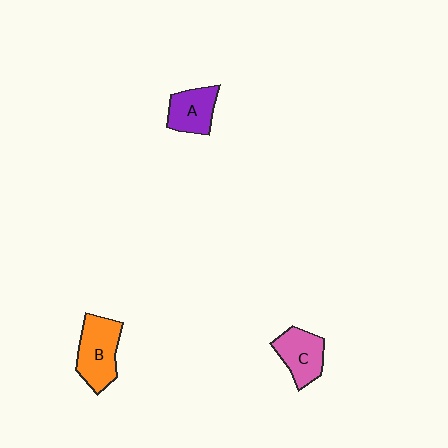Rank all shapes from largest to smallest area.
From largest to smallest: B (orange), C (pink), A (purple).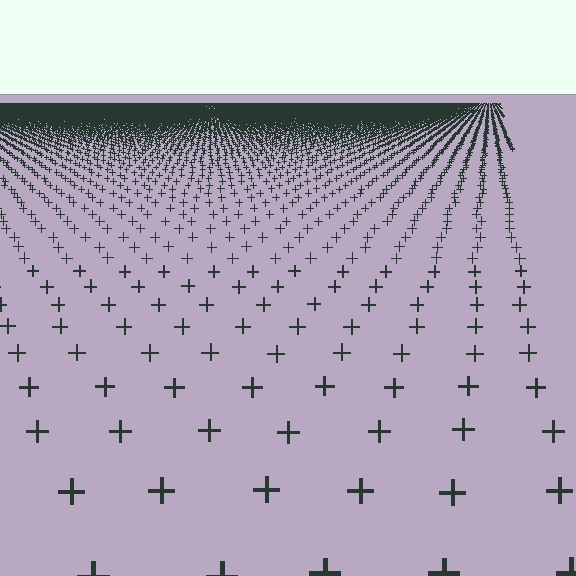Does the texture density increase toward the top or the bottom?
Density increases toward the top.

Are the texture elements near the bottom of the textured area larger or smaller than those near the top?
Larger. Near the bottom, elements are closer to the viewer and appear at a bigger on-screen size.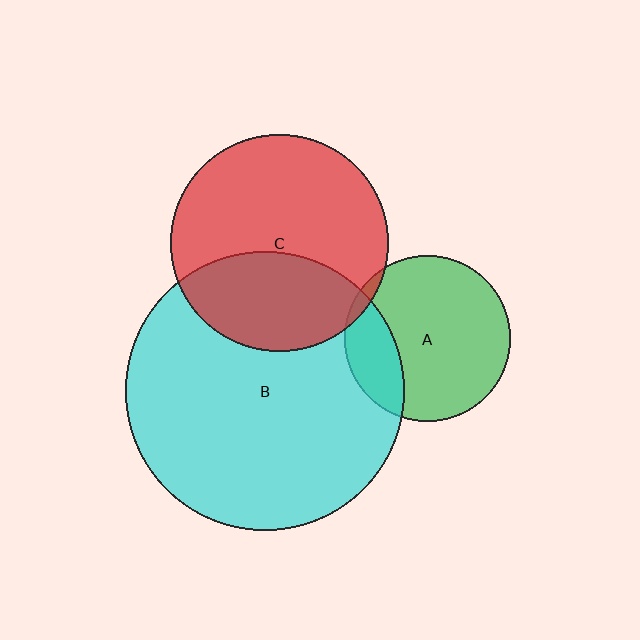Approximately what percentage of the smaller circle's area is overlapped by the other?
Approximately 35%.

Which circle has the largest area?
Circle B (cyan).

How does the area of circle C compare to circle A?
Approximately 1.7 times.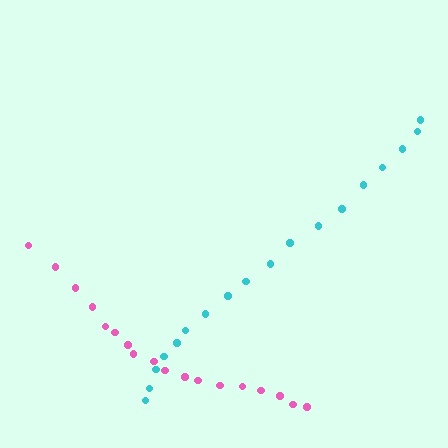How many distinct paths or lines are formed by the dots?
There are 2 distinct paths.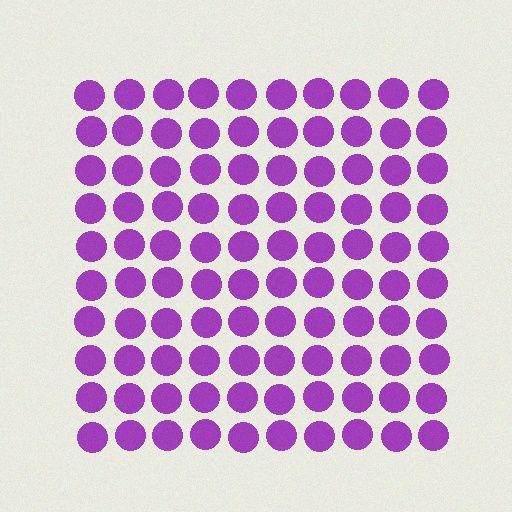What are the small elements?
The small elements are circles.